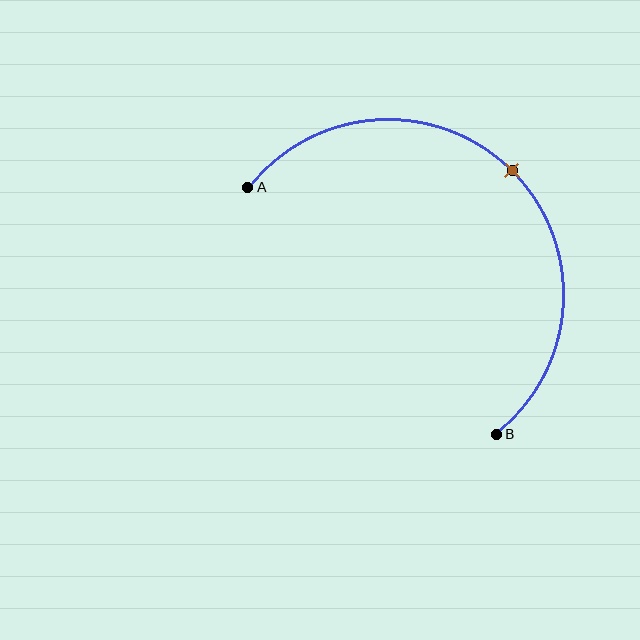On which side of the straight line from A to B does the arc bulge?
The arc bulges above and to the right of the straight line connecting A and B.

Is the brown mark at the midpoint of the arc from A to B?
Yes. The brown mark lies on the arc at equal arc-length from both A and B — it is the arc midpoint.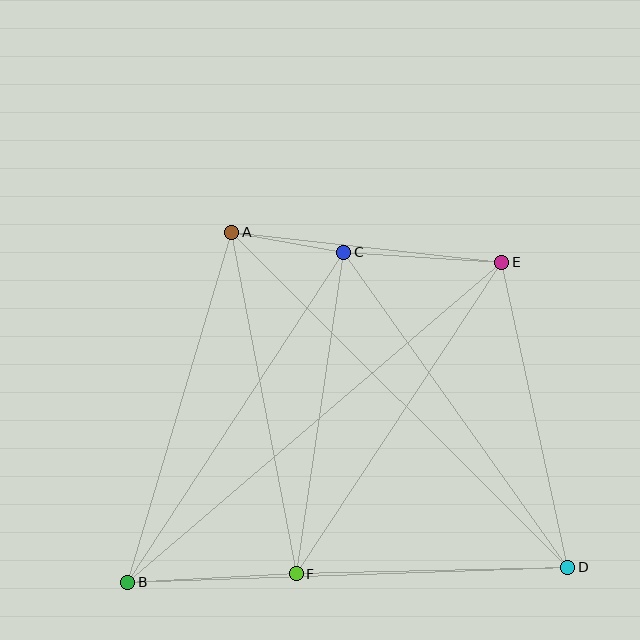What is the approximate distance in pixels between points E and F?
The distance between E and F is approximately 374 pixels.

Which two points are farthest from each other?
Points B and E are farthest from each other.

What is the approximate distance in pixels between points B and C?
The distance between B and C is approximately 394 pixels.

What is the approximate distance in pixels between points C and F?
The distance between C and F is approximately 325 pixels.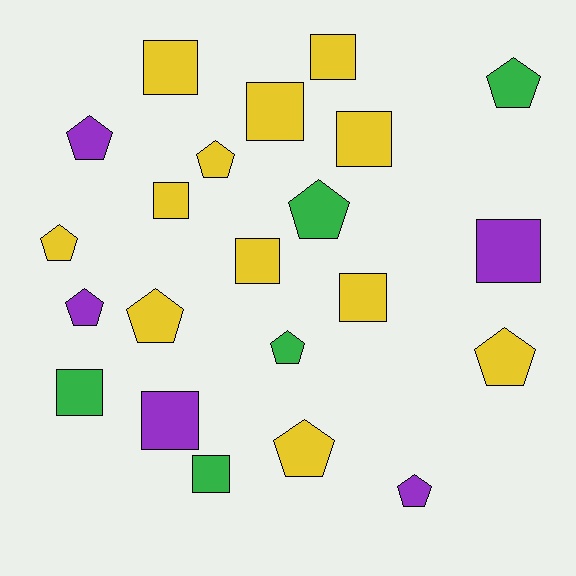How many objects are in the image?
There are 22 objects.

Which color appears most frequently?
Yellow, with 12 objects.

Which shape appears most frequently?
Pentagon, with 11 objects.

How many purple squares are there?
There are 2 purple squares.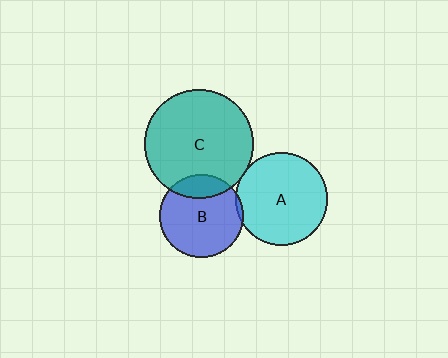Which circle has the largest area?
Circle C (teal).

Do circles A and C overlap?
Yes.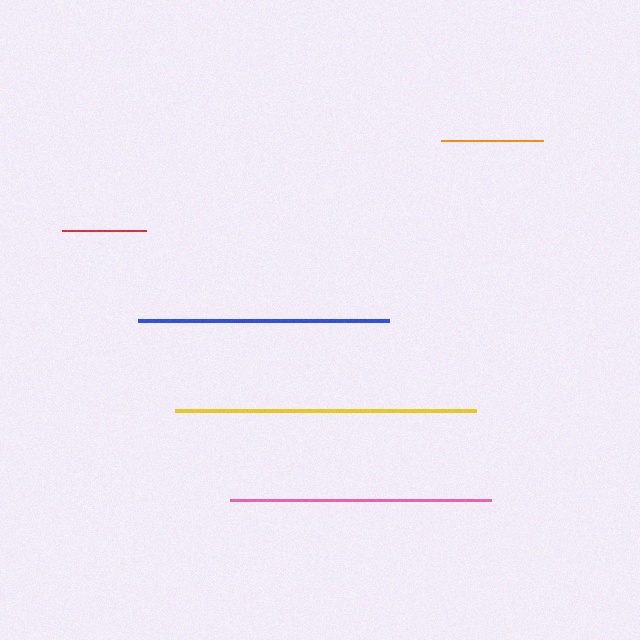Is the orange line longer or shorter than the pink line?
The pink line is longer than the orange line.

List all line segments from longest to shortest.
From longest to shortest: yellow, pink, blue, orange, red.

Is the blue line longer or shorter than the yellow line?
The yellow line is longer than the blue line.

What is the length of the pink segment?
The pink segment is approximately 261 pixels long.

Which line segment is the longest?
The yellow line is the longest at approximately 300 pixels.